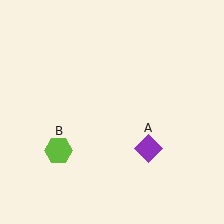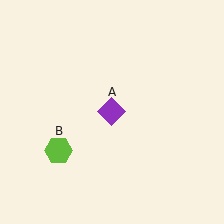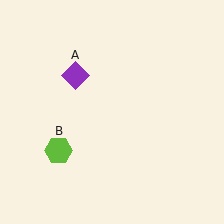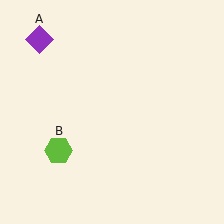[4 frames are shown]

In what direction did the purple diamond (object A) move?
The purple diamond (object A) moved up and to the left.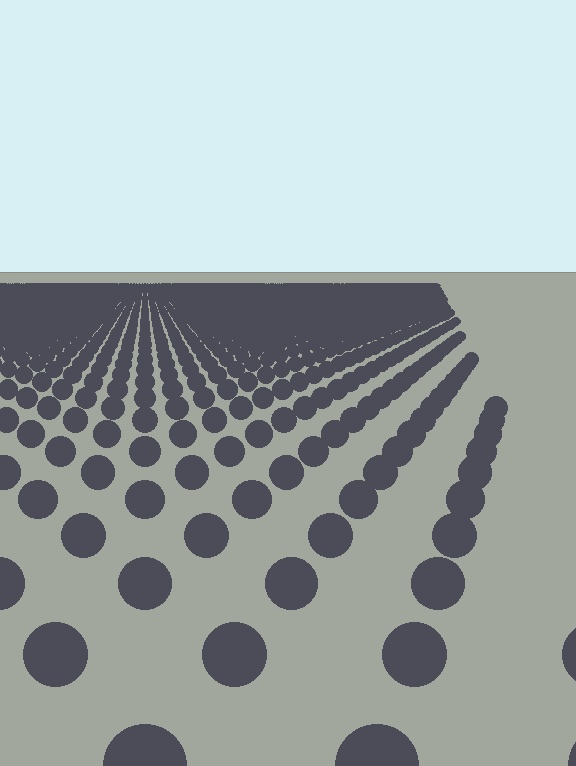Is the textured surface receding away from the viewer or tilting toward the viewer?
The surface is receding away from the viewer. Texture elements get smaller and denser toward the top.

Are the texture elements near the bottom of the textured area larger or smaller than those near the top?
Larger. Near the bottom, elements are closer to the viewer and appear at a bigger on-screen size.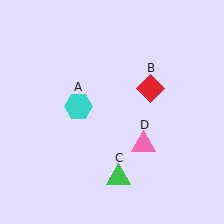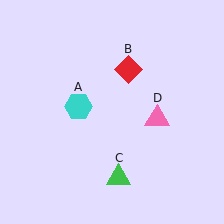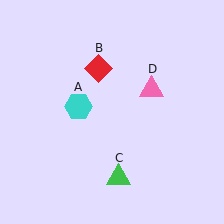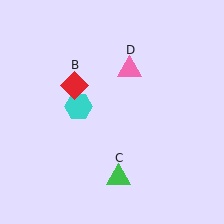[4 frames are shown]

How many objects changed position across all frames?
2 objects changed position: red diamond (object B), pink triangle (object D).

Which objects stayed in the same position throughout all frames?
Cyan hexagon (object A) and green triangle (object C) remained stationary.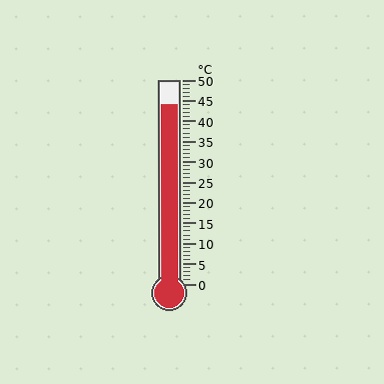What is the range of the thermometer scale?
The thermometer scale ranges from 0°C to 50°C.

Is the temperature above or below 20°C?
The temperature is above 20°C.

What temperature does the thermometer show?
The thermometer shows approximately 44°C.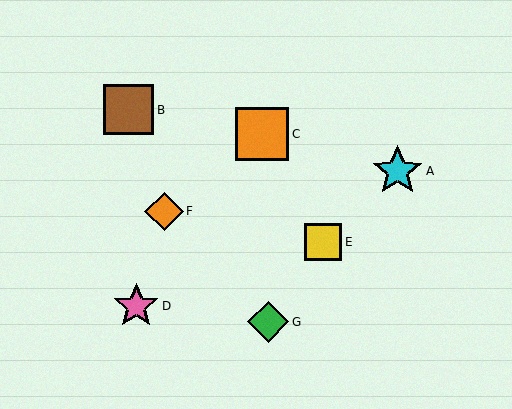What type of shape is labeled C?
Shape C is an orange square.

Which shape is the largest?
The orange square (labeled C) is the largest.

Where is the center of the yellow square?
The center of the yellow square is at (323, 242).